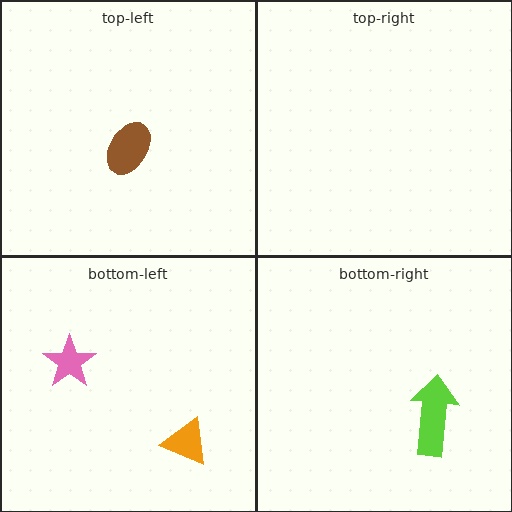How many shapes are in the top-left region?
1.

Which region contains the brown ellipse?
The top-left region.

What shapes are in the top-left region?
The brown ellipse.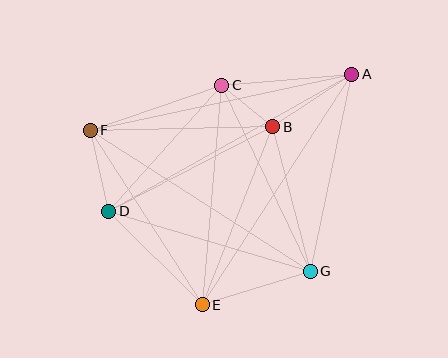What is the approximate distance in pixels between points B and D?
The distance between B and D is approximately 185 pixels.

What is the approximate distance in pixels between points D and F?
The distance between D and F is approximately 83 pixels.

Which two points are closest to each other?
Points B and C are closest to each other.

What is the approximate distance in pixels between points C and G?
The distance between C and G is approximately 206 pixels.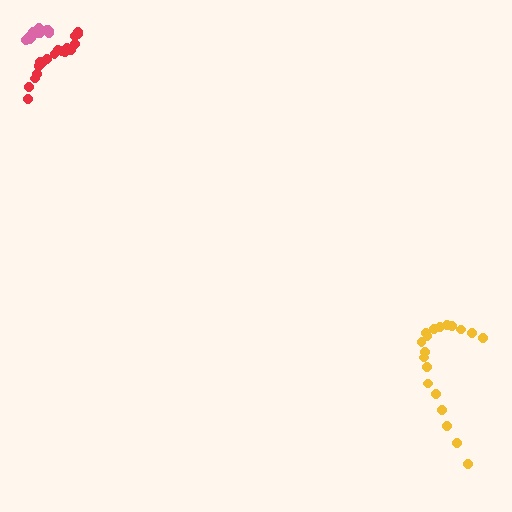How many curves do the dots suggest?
There are 3 distinct paths.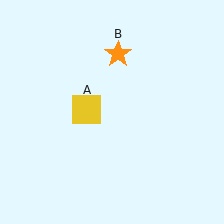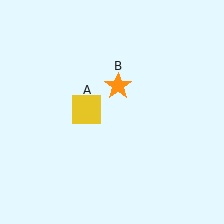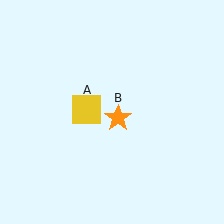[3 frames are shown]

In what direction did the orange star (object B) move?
The orange star (object B) moved down.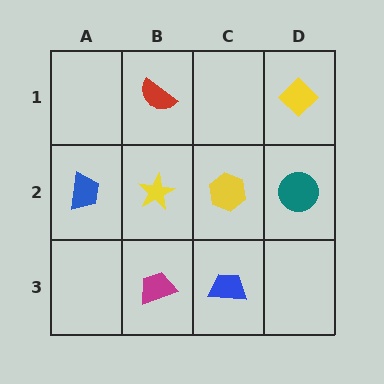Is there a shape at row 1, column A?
No, that cell is empty.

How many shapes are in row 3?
2 shapes.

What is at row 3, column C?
A blue trapezoid.